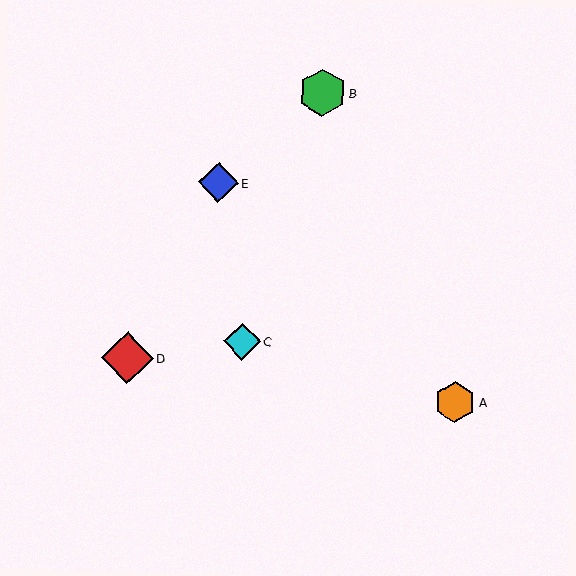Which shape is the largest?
The red diamond (labeled D) is the largest.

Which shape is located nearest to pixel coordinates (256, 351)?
The cyan diamond (labeled C) at (242, 342) is nearest to that location.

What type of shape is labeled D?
Shape D is a red diamond.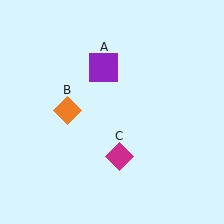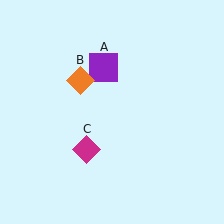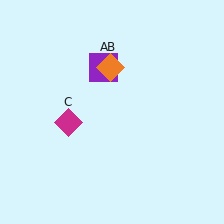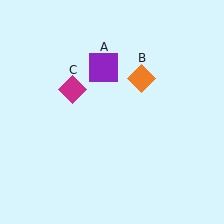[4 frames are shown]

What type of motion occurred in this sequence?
The orange diamond (object B), magenta diamond (object C) rotated clockwise around the center of the scene.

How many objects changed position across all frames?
2 objects changed position: orange diamond (object B), magenta diamond (object C).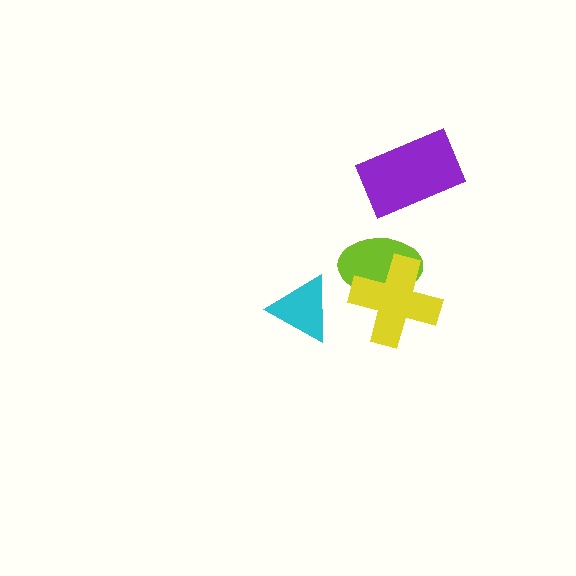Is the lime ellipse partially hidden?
Yes, it is partially covered by another shape.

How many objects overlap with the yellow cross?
1 object overlaps with the yellow cross.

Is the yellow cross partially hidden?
No, no other shape covers it.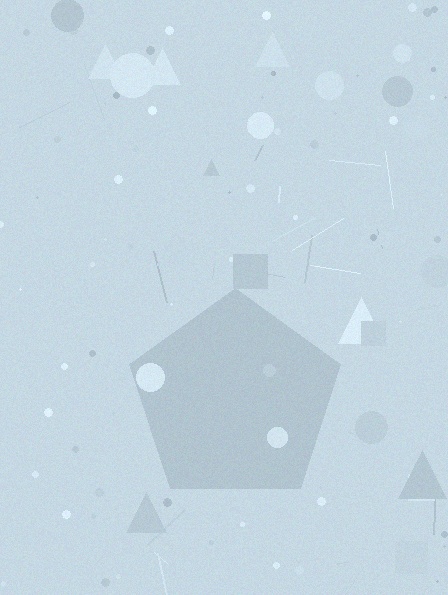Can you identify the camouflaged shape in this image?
The camouflaged shape is a pentagon.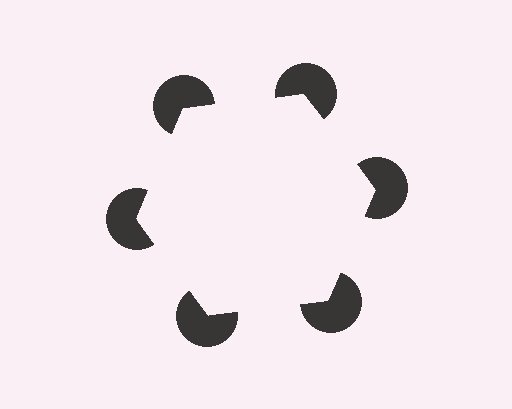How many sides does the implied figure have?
6 sides.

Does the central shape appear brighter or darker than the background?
It typically appears slightly brighter than the background, even though no actual brightness change is drawn.